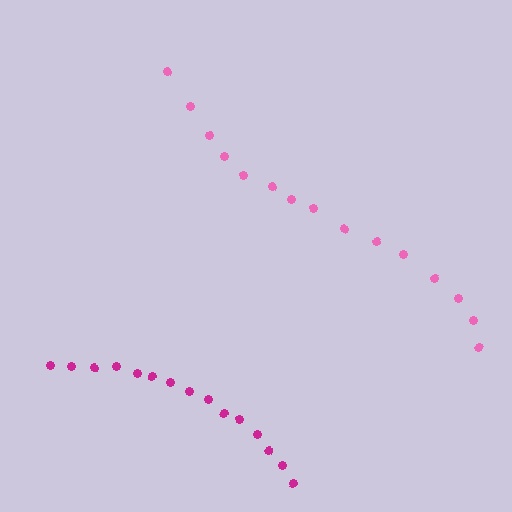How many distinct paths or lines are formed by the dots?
There are 2 distinct paths.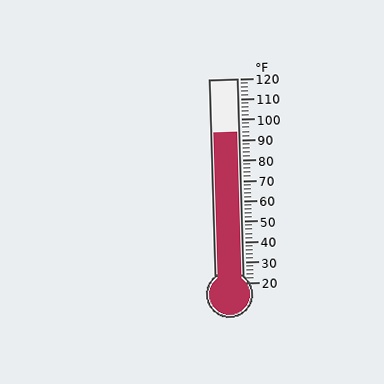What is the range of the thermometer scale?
The thermometer scale ranges from 20°F to 120°F.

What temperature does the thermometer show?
The thermometer shows approximately 94°F.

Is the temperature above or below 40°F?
The temperature is above 40°F.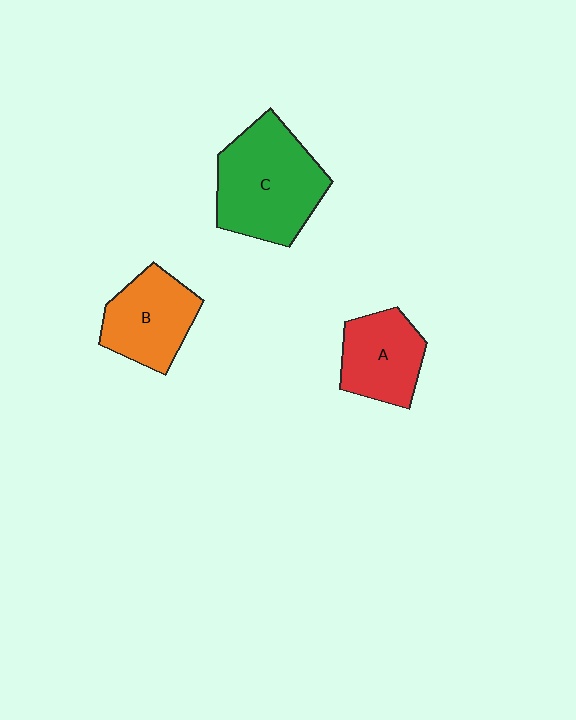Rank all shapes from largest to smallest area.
From largest to smallest: C (green), B (orange), A (red).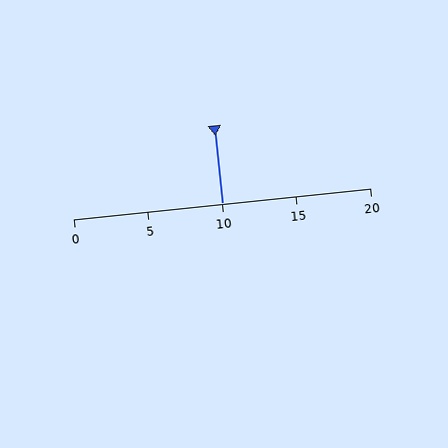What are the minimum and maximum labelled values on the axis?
The axis runs from 0 to 20.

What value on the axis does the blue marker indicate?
The marker indicates approximately 10.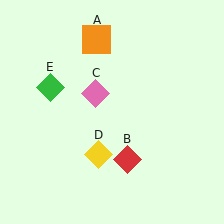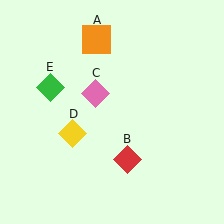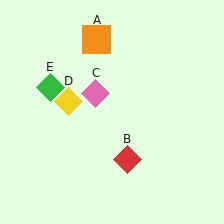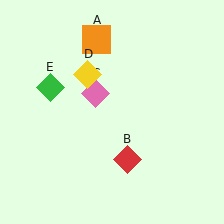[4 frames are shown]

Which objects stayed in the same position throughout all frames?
Orange square (object A) and red diamond (object B) and pink diamond (object C) and green diamond (object E) remained stationary.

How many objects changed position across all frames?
1 object changed position: yellow diamond (object D).